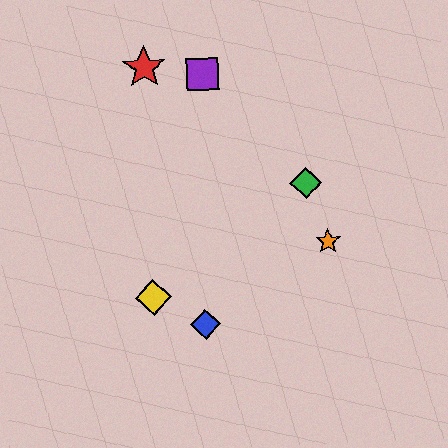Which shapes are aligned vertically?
The red star, the yellow diamond are aligned vertically.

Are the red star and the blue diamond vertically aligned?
No, the red star is at x≈144 and the blue diamond is at x≈205.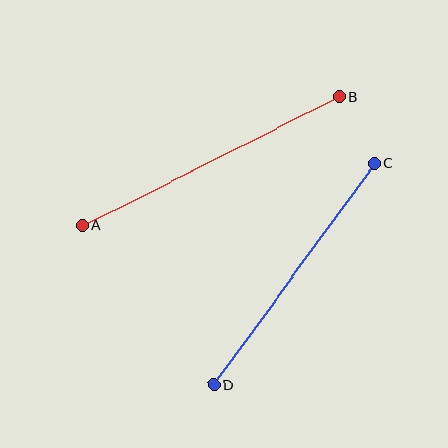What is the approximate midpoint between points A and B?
The midpoint is at approximately (211, 161) pixels.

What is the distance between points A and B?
The distance is approximately 287 pixels.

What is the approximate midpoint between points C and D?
The midpoint is at approximately (294, 274) pixels.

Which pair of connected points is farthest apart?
Points A and B are farthest apart.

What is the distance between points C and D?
The distance is approximately 274 pixels.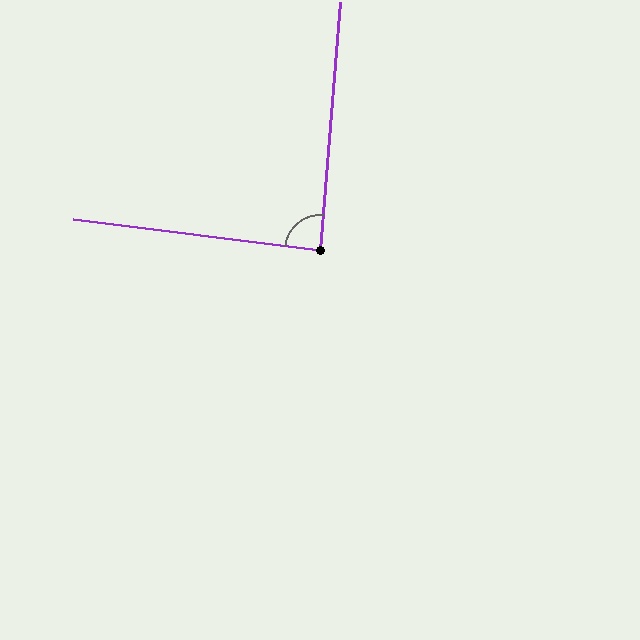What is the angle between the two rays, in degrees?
Approximately 87 degrees.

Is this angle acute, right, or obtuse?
It is approximately a right angle.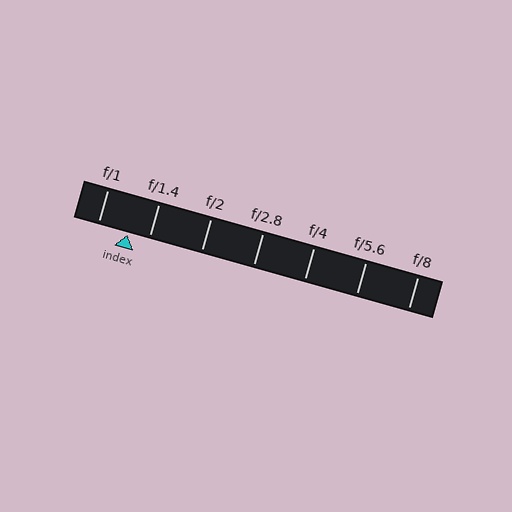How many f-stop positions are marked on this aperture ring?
There are 7 f-stop positions marked.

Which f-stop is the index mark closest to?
The index mark is closest to f/1.4.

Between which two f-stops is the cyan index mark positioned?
The index mark is between f/1 and f/1.4.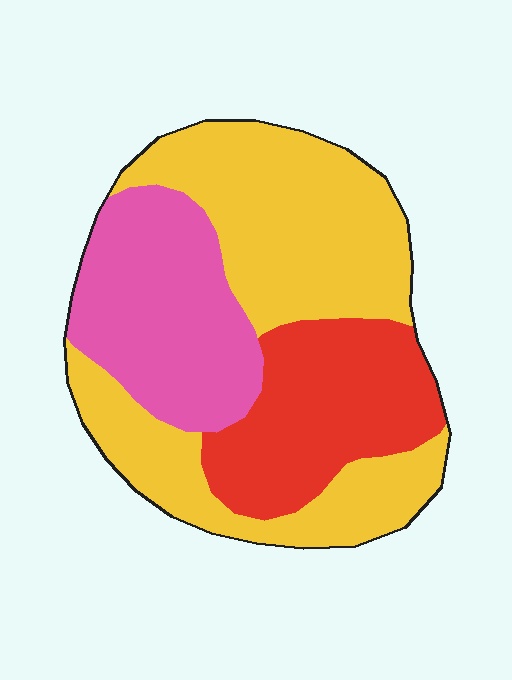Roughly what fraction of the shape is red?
Red covers 25% of the shape.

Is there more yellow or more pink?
Yellow.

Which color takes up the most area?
Yellow, at roughly 50%.